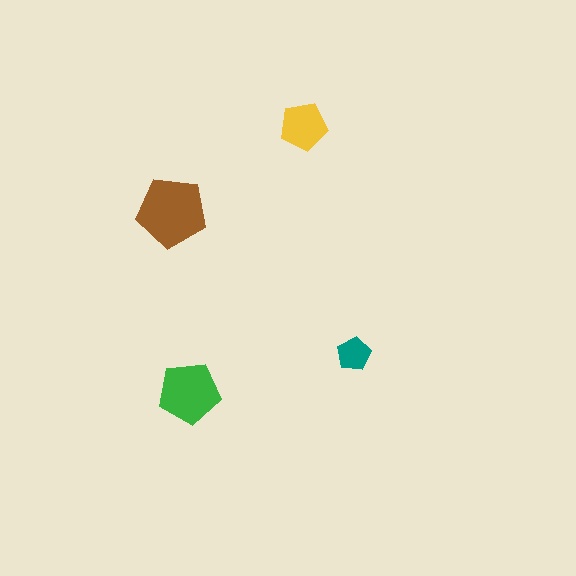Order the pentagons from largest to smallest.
the brown one, the green one, the yellow one, the teal one.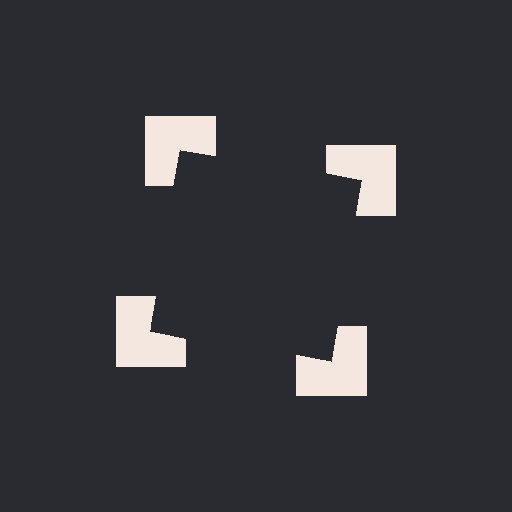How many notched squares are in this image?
There are 4 — one at each vertex of the illusory square.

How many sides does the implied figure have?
4 sides.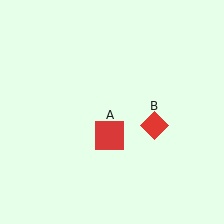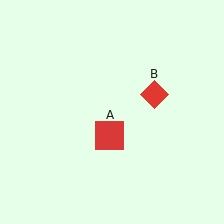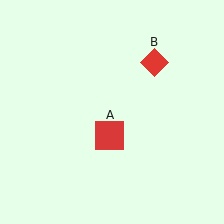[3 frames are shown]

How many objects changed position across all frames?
1 object changed position: red diamond (object B).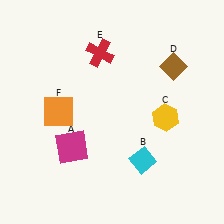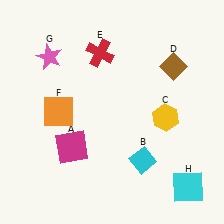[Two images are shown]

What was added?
A pink star (G), a cyan square (H) were added in Image 2.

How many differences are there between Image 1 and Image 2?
There are 2 differences between the two images.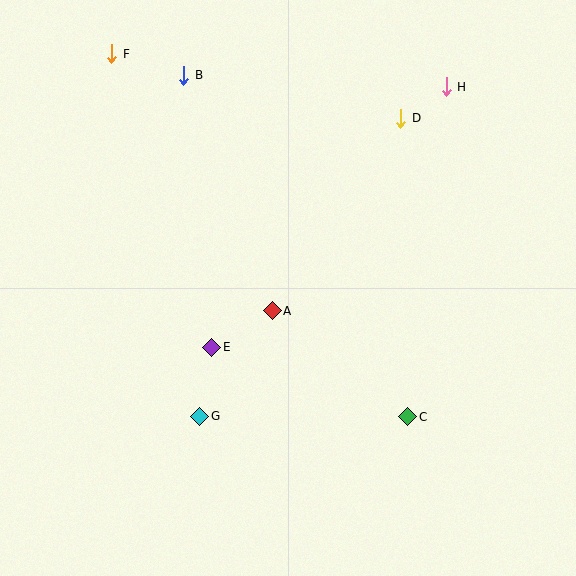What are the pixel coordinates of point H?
Point H is at (446, 87).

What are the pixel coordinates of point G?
Point G is at (200, 416).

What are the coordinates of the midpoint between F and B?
The midpoint between F and B is at (148, 65).